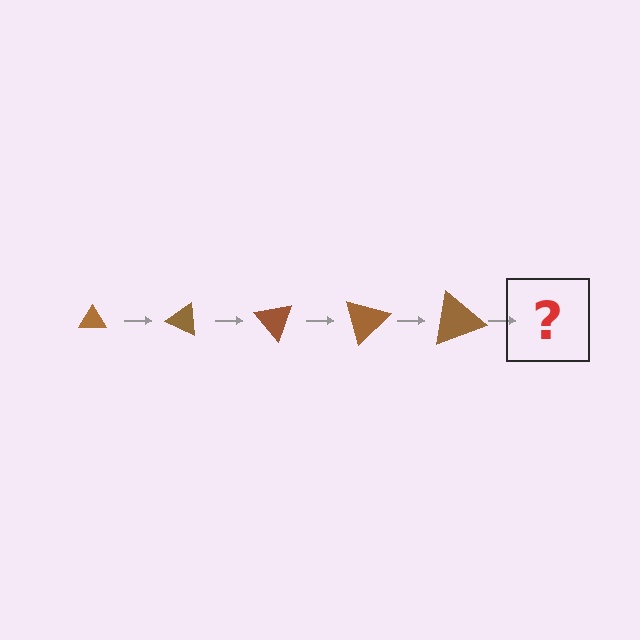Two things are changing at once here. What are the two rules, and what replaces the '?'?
The two rules are that the triangle grows larger each step and it rotates 25 degrees each step. The '?' should be a triangle, larger than the previous one and rotated 125 degrees from the start.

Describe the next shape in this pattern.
It should be a triangle, larger than the previous one and rotated 125 degrees from the start.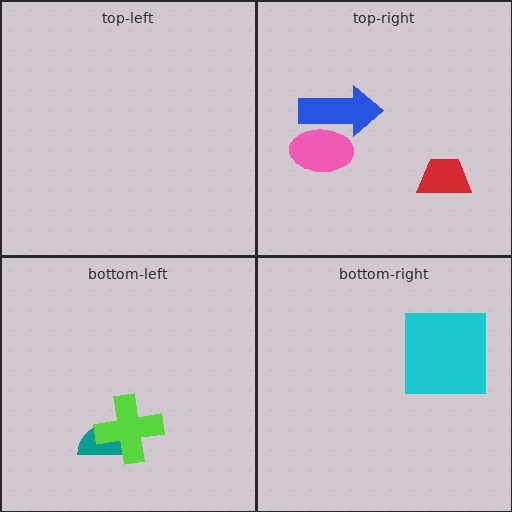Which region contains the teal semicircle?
The bottom-left region.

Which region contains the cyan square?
The bottom-right region.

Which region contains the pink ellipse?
The top-right region.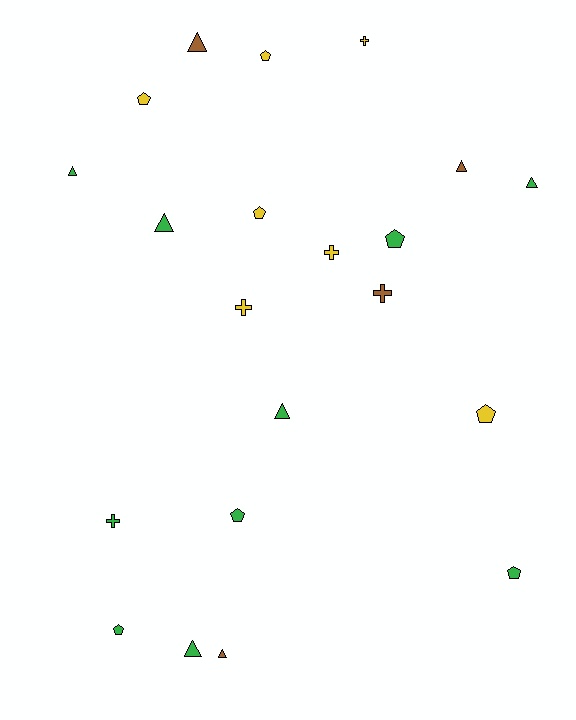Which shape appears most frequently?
Pentagon, with 8 objects.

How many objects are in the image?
There are 21 objects.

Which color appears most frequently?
Green, with 10 objects.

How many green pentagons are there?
There are 4 green pentagons.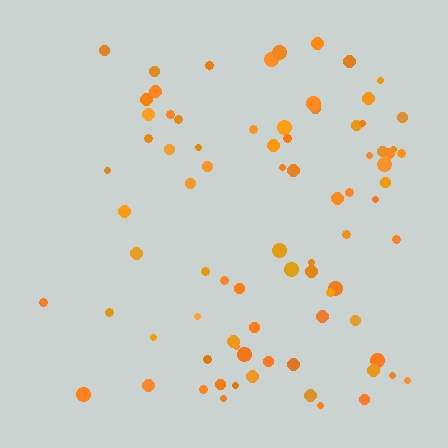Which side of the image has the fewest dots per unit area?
The left.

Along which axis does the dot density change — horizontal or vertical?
Horizontal.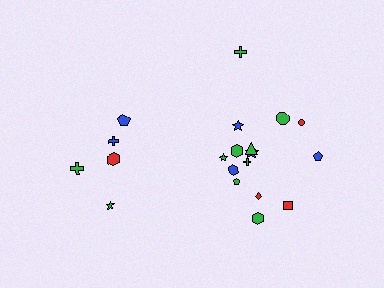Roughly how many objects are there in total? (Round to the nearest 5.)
Roughly 20 objects in total.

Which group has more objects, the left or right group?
The right group.